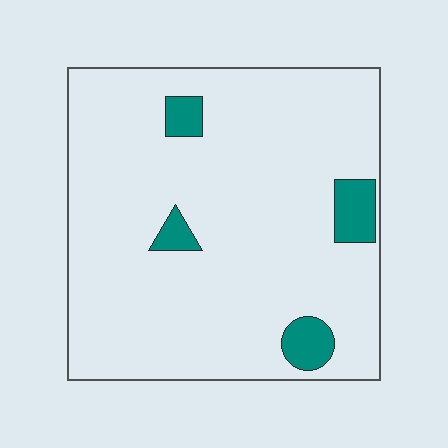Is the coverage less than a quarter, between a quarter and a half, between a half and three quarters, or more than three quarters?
Less than a quarter.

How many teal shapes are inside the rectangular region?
4.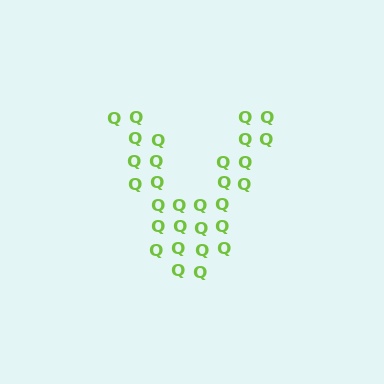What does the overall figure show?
The overall figure shows the letter V.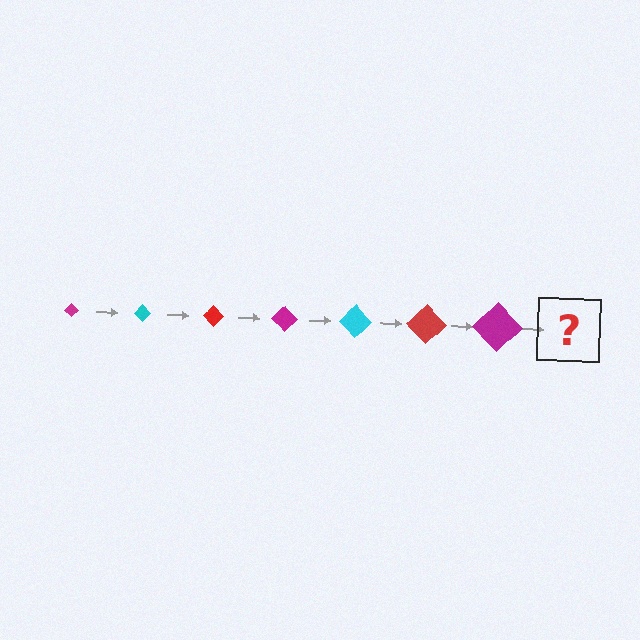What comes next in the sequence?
The next element should be a cyan diamond, larger than the previous one.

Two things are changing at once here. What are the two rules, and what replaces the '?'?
The two rules are that the diamond grows larger each step and the color cycles through magenta, cyan, and red. The '?' should be a cyan diamond, larger than the previous one.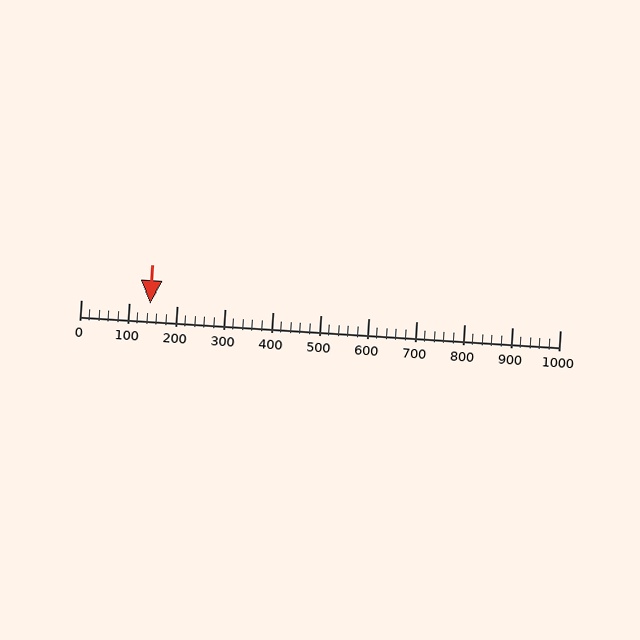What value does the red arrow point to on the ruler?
The red arrow points to approximately 145.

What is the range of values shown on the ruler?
The ruler shows values from 0 to 1000.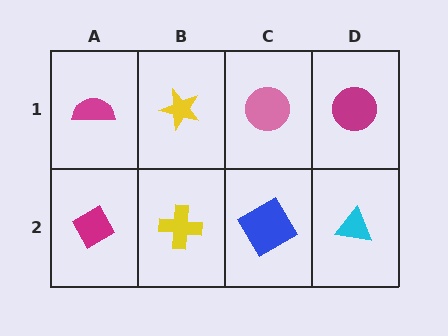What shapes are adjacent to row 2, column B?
A yellow star (row 1, column B), a magenta diamond (row 2, column A), a blue diamond (row 2, column C).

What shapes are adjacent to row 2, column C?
A pink circle (row 1, column C), a yellow cross (row 2, column B), a cyan triangle (row 2, column D).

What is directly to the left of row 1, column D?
A pink circle.